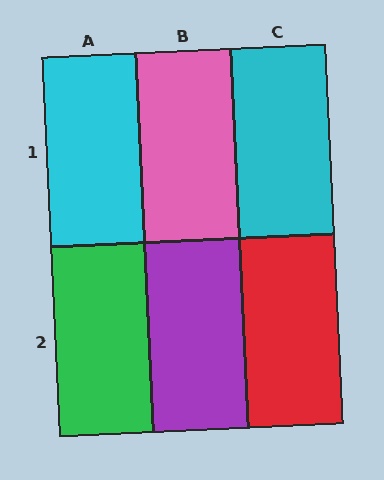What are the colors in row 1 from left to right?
Cyan, pink, cyan.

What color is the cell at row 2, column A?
Green.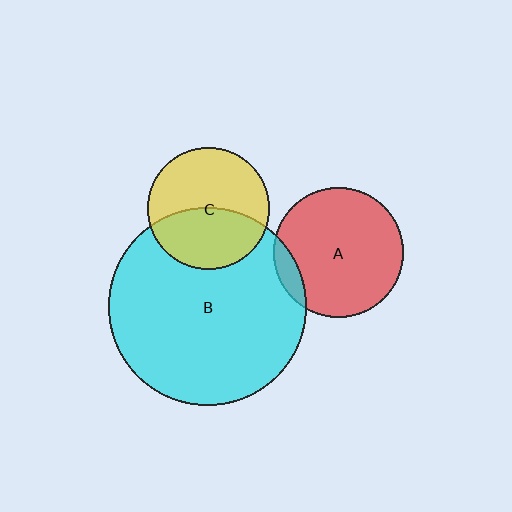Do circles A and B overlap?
Yes.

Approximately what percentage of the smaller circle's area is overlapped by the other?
Approximately 10%.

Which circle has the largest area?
Circle B (cyan).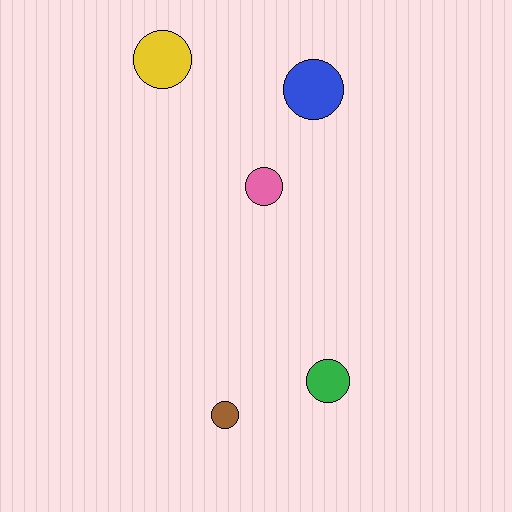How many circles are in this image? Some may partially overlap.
There are 5 circles.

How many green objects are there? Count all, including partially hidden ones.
There is 1 green object.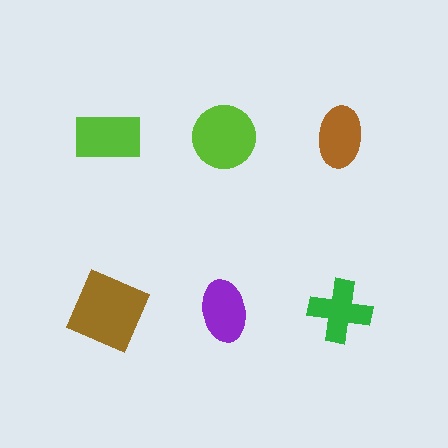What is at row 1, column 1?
A lime rectangle.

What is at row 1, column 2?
A lime circle.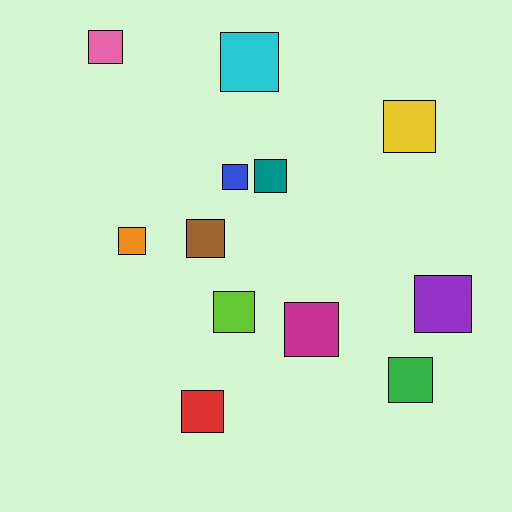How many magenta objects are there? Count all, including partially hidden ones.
There is 1 magenta object.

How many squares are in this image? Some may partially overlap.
There are 12 squares.